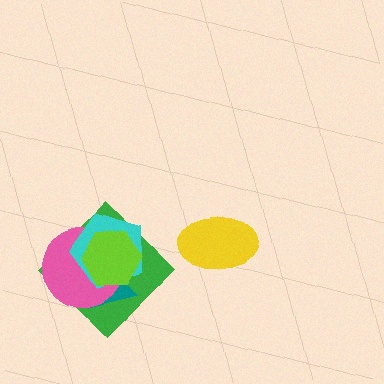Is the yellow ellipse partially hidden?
No, no other shape covers it.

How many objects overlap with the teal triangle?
4 objects overlap with the teal triangle.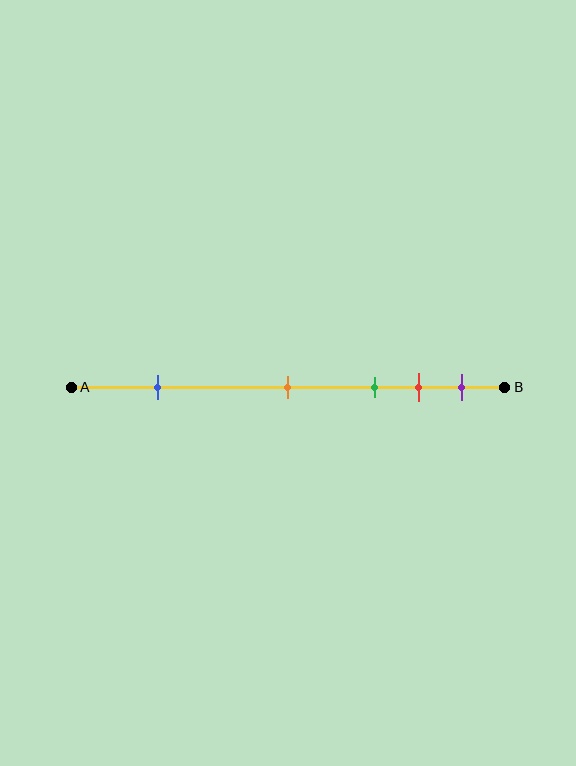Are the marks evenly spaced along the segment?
No, the marks are not evenly spaced.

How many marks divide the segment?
There are 5 marks dividing the segment.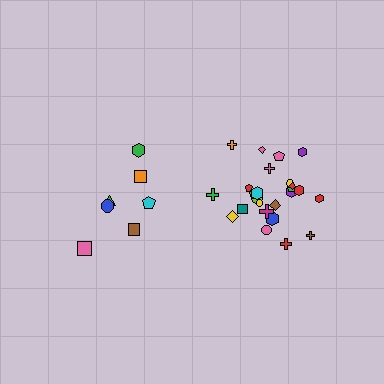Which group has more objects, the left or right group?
The right group.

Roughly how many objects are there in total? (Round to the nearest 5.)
Roughly 30 objects in total.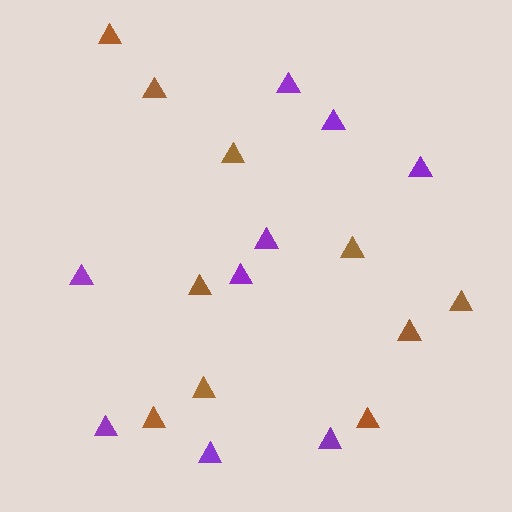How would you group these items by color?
There are 2 groups: one group of purple triangles (9) and one group of brown triangles (10).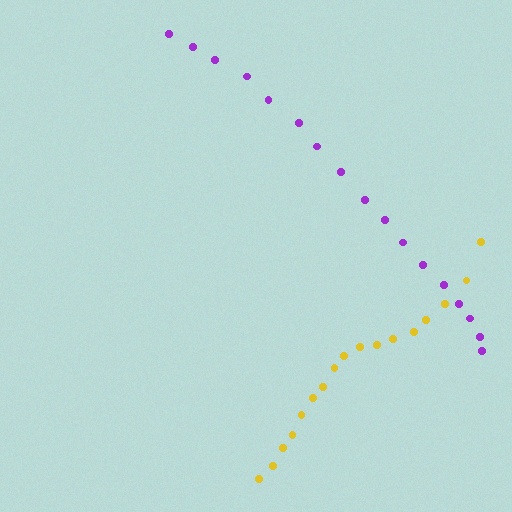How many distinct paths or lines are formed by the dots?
There are 2 distinct paths.